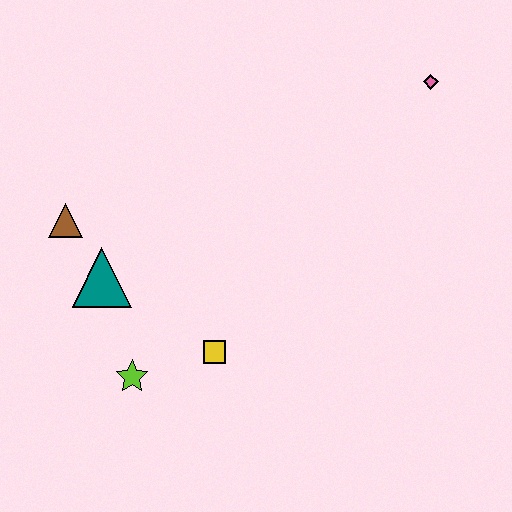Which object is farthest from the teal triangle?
The pink diamond is farthest from the teal triangle.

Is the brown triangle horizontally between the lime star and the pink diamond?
No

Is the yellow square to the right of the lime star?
Yes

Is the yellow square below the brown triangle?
Yes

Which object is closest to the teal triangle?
The brown triangle is closest to the teal triangle.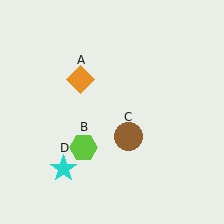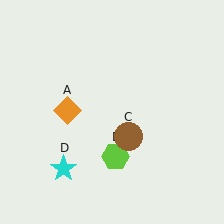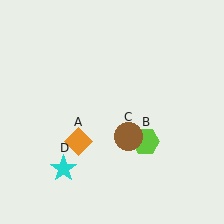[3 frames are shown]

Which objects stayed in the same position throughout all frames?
Brown circle (object C) and cyan star (object D) remained stationary.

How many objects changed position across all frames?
2 objects changed position: orange diamond (object A), lime hexagon (object B).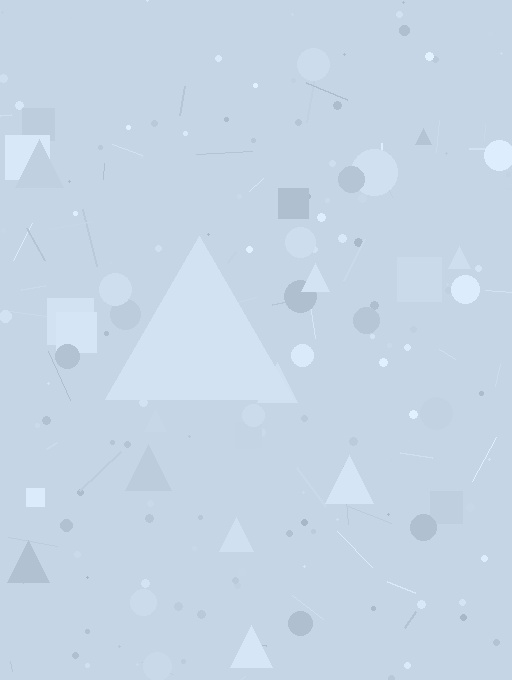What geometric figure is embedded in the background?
A triangle is embedded in the background.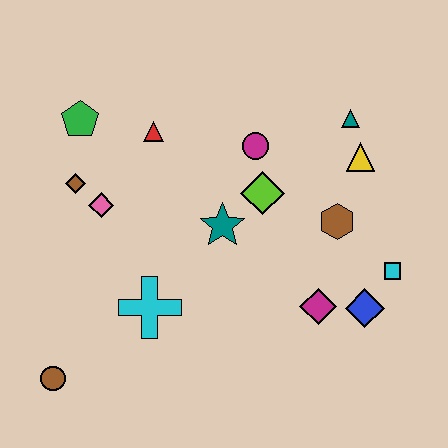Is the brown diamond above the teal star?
Yes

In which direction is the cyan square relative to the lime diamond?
The cyan square is to the right of the lime diamond.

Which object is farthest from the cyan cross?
The teal triangle is farthest from the cyan cross.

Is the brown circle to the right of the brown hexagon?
No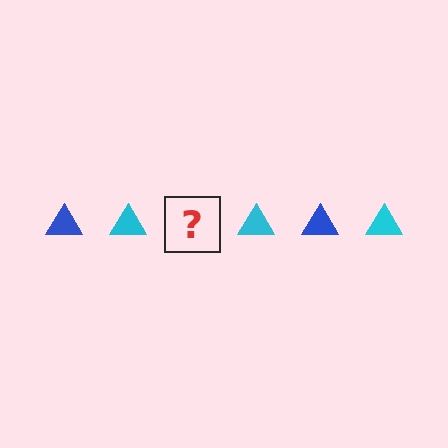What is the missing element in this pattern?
The missing element is a blue triangle.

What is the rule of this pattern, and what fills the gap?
The rule is that the pattern cycles through blue, cyan triangles. The gap should be filled with a blue triangle.